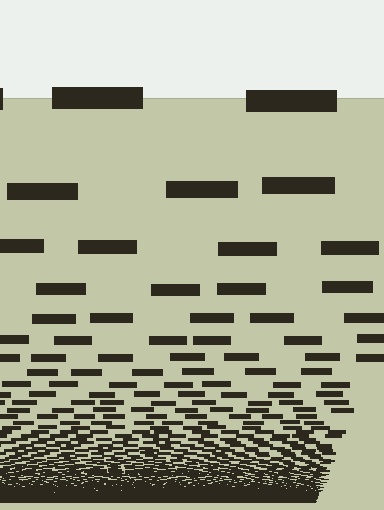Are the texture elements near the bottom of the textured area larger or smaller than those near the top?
Smaller. The gradient is inverted — elements near the bottom are smaller and denser.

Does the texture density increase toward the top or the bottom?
Density increases toward the bottom.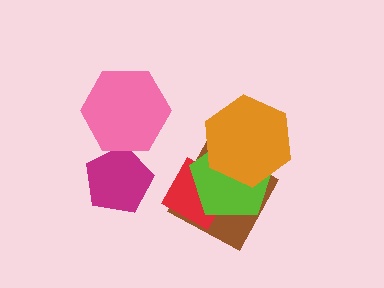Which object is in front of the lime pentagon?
The orange hexagon is in front of the lime pentagon.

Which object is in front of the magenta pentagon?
The pink hexagon is in front of the magenta pentagon.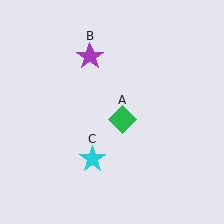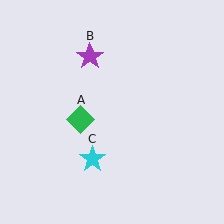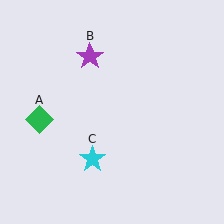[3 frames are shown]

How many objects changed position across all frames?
1 object changed position: green diamond (object A).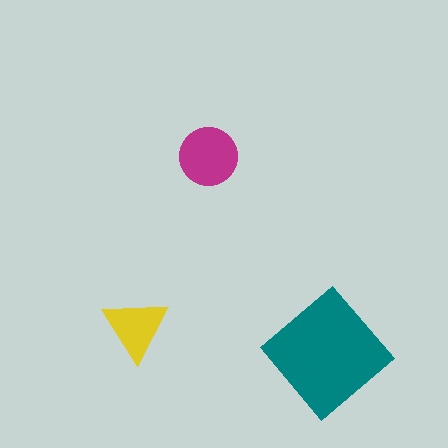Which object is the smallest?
The yellow triangle.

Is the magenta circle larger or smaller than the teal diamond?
Smaller.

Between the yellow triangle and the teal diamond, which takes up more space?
The teal diamond.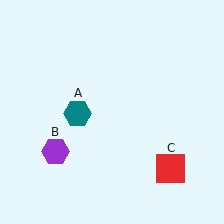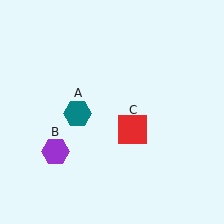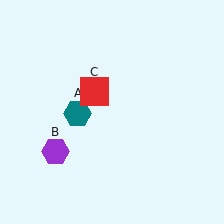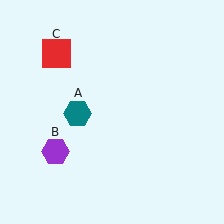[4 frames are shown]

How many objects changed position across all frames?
1 object changed position: red square (object C).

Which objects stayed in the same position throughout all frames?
Teal hexagon (object A) and purple hexagon (object B) remained stationary.